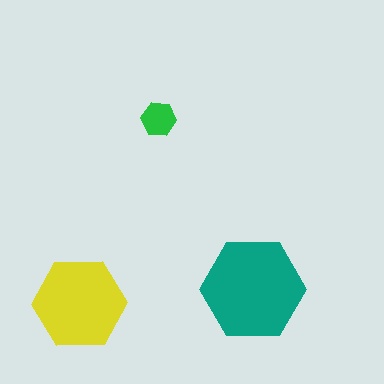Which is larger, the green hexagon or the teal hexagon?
The teal one.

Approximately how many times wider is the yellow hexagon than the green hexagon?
About 2.5 times wider.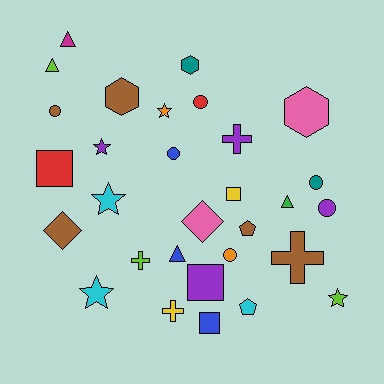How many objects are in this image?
There are 30 objects.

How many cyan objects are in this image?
There are 3 cyan objects.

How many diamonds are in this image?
There are 2 diamonds.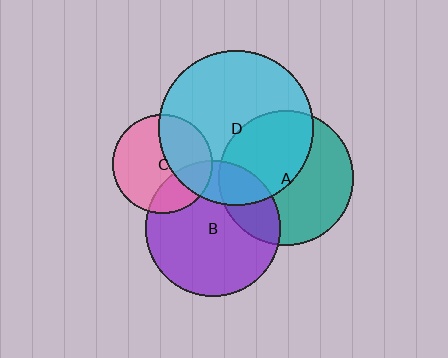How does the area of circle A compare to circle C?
Approximately 1.8 times.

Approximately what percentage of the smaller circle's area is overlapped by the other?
Approximately 25%.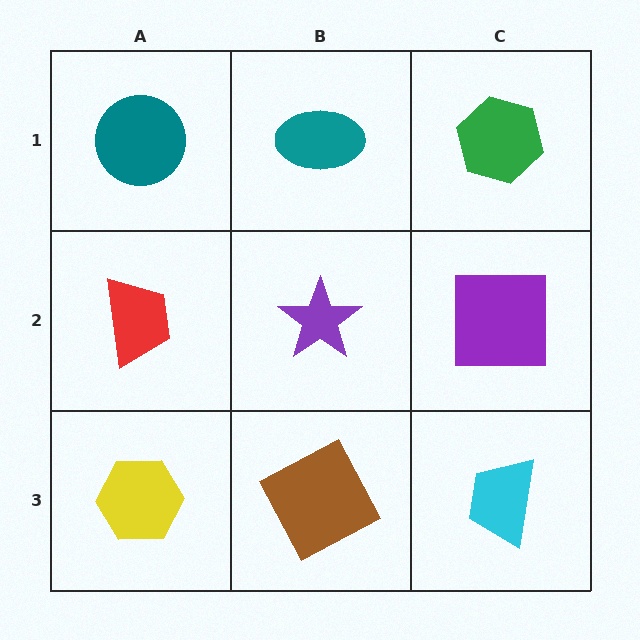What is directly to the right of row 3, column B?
A cyan trapezoid.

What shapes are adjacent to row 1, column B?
A purple star (row 2, column B), a teal circle (row 1, column A), a green hexagon (row 1, column C).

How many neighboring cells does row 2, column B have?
4.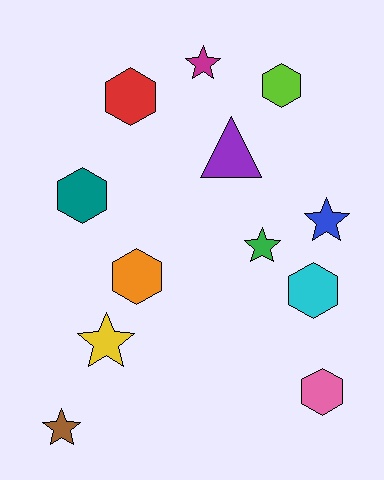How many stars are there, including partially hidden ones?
There are 5 stars.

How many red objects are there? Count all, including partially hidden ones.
There is 1 red object.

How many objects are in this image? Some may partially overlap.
There are 12 objects.